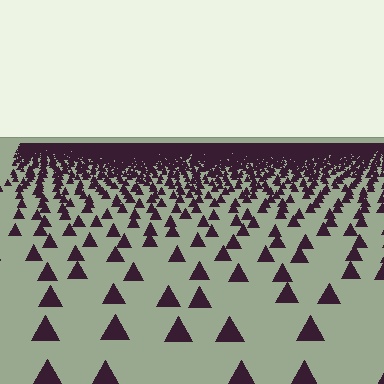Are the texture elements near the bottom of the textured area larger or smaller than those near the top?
Larger. Near the bottom, elements are closer to the viewer and appear at a bigger on-screen size.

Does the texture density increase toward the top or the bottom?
Density increases toward the top.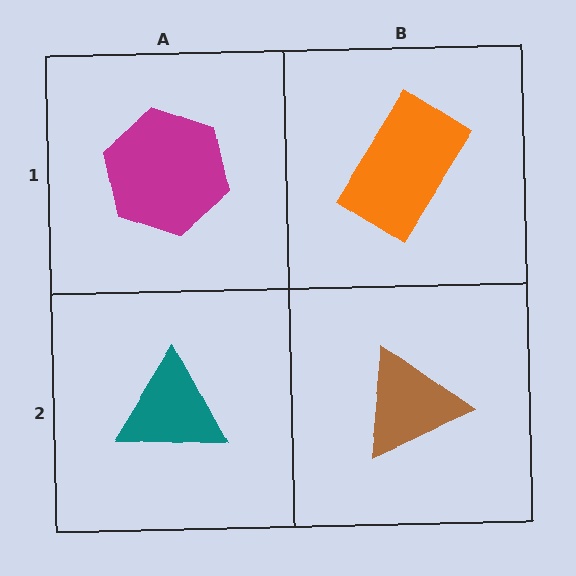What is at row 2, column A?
A teal triangle.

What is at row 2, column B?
A brown triangle.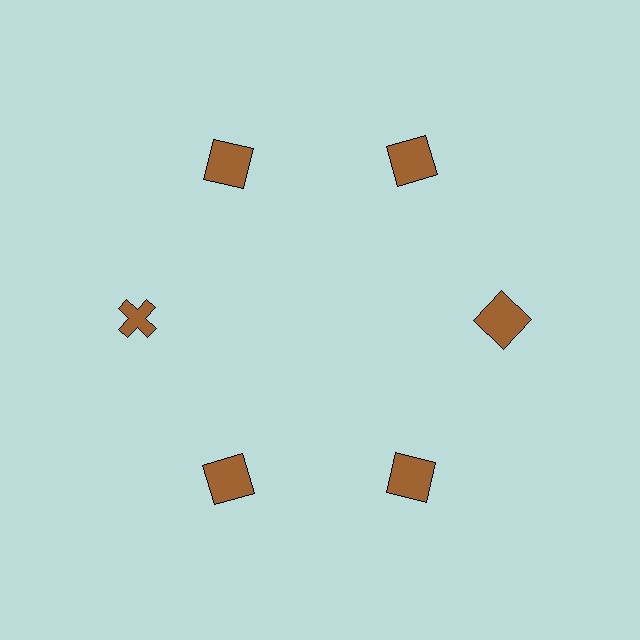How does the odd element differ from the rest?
It has a different shape: cross instead of square.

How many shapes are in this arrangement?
There are 6 shapes arranged in a ring pattern.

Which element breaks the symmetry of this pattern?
The brown cross at roughly the 9 o'clock position breaks the symmetry. All other shapes are brown squares.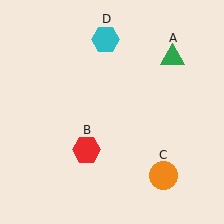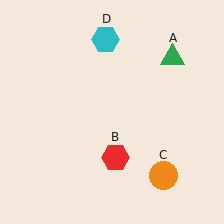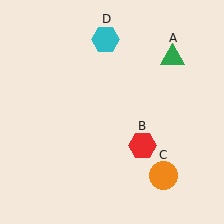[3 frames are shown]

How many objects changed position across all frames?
1 object changed position: red hexagon (object B).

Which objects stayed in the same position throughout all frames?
Green triangle (object A) and orange circle (object C) and cyan hexagon (object D) remained stationary.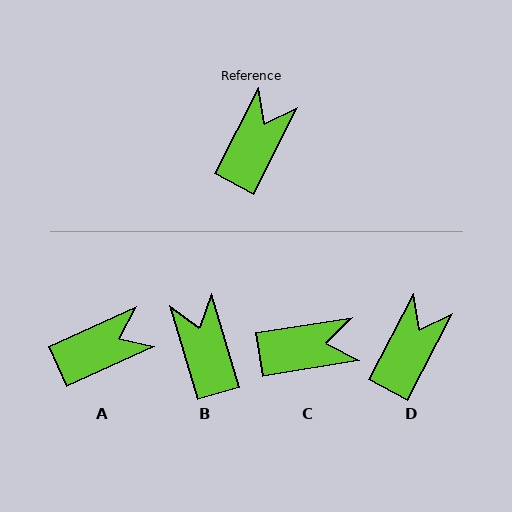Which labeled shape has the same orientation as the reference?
D.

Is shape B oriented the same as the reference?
No, it is off by about 43 degrees.